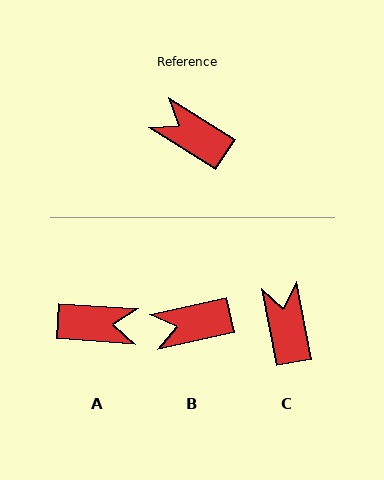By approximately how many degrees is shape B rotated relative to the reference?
Approximately 45 degrees counter-clockwise.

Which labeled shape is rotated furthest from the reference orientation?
A, about 151 degrees away.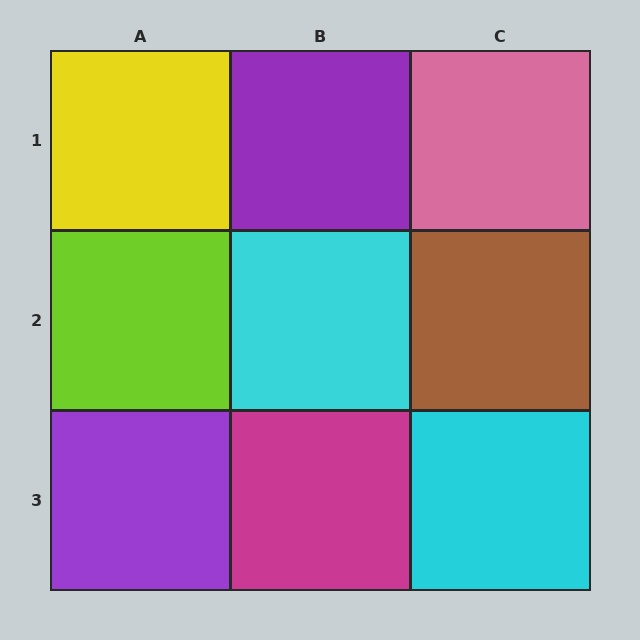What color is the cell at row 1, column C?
Pink.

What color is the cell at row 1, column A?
Yellow.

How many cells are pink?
1 cell is pink.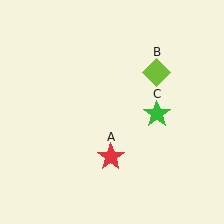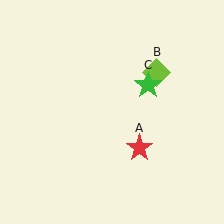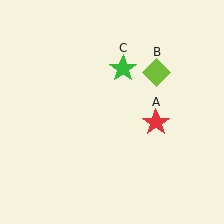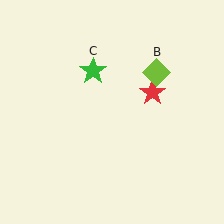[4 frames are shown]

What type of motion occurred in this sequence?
The red star (object A), green star (object C) rotated counterclockwise around the center of the scene.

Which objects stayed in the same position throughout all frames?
Lime diamond (object B) remained stationary.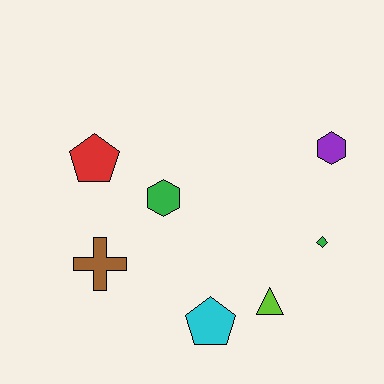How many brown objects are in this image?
There is 1 brown object.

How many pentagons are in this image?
There are 2 pentagons.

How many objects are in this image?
There are 7 objects.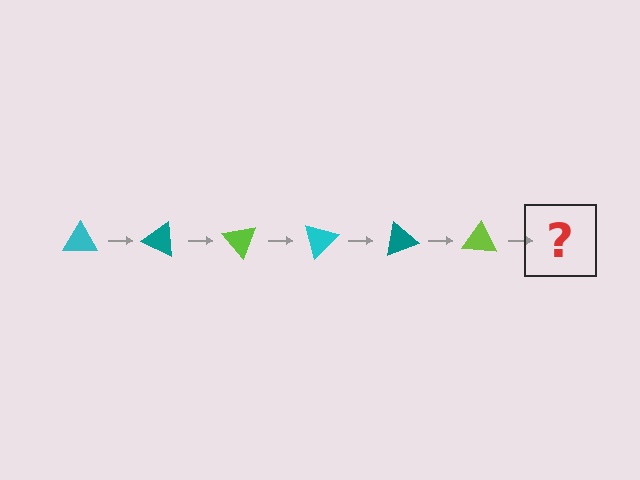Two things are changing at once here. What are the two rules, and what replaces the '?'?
The two rules are that it rotates 25 degrees each step and the color cycles through cyan, teal, and lime. The '?' should be a cyan triangle, rotated 150 degrees from the start.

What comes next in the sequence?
The next element should be a cyan triangle, rotated 150 degrees from the start.